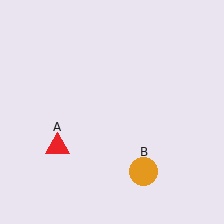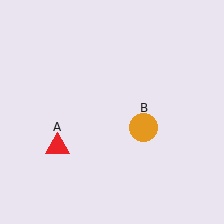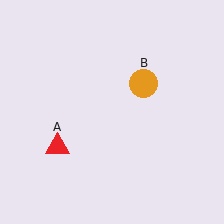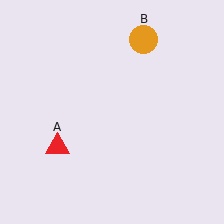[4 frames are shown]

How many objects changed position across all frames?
1 object changed position: orange circle (object B).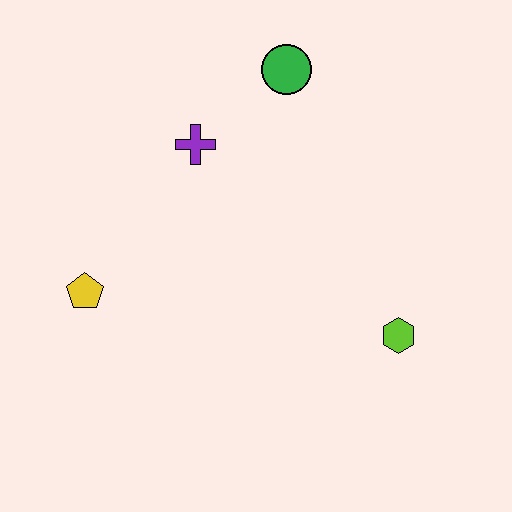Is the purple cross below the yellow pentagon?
No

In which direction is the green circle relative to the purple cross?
The green circle is to the right of the purple cross.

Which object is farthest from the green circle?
The yellow pentagon is farthest from the green circle.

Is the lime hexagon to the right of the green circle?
Yes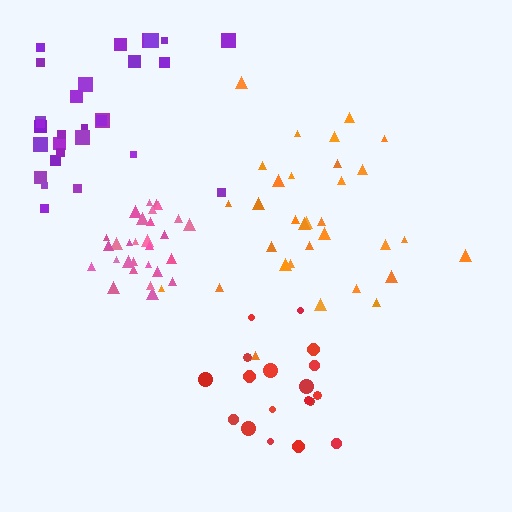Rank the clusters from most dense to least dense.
pink, red, orange, purple.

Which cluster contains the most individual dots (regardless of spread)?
Orange (32).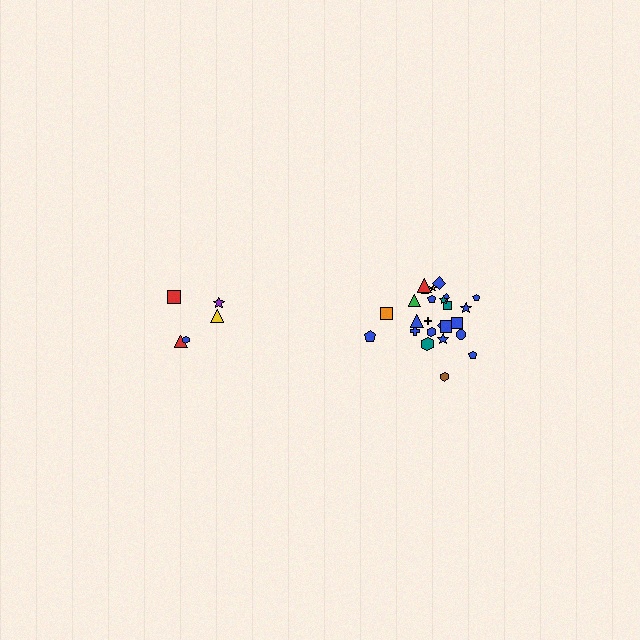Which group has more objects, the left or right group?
The right group.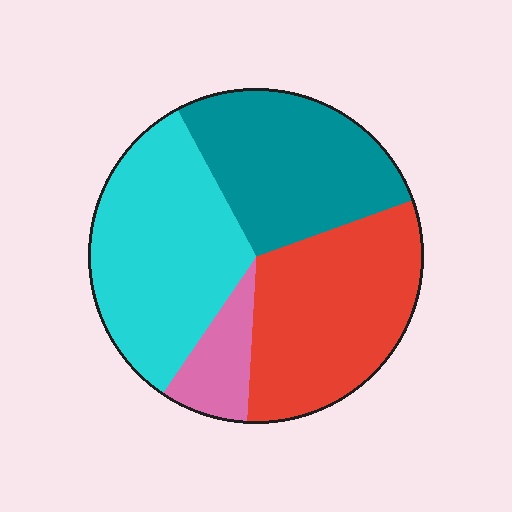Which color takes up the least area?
Pink, at roughly 10%.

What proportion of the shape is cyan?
Cyan covers 33% of the shape.